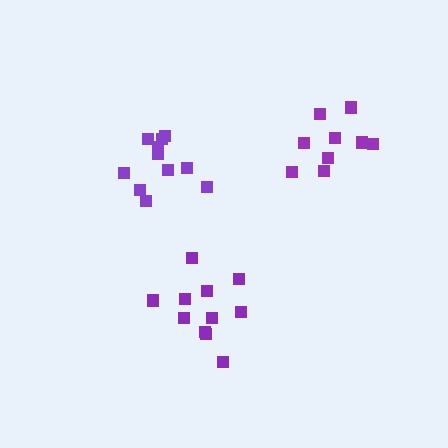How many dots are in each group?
Group 1: 11 dots, Group 2: 11 dots, Group 3: 9 dots (31 total).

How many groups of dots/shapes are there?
There are 3 groups.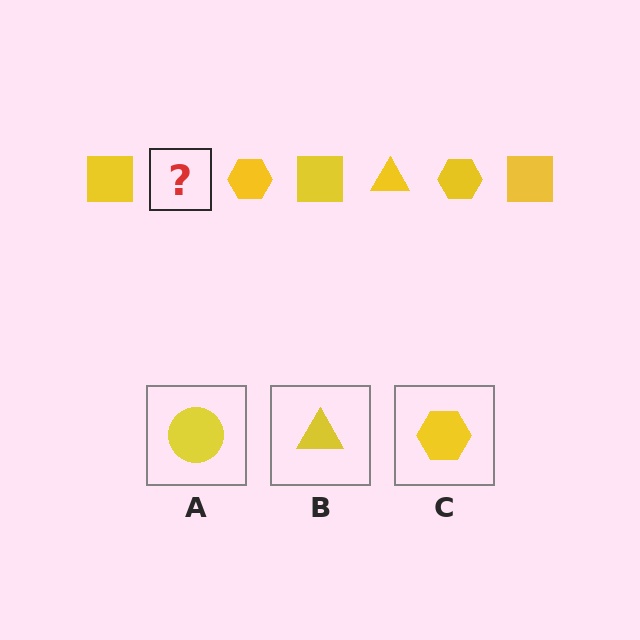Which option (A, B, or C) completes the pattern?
B.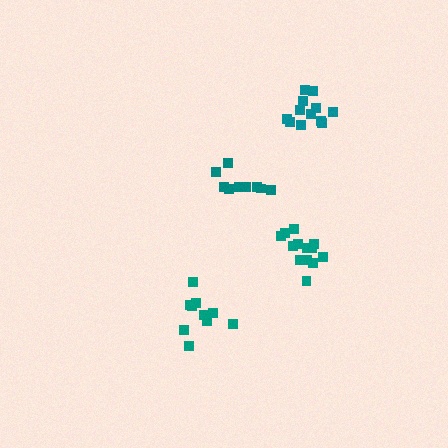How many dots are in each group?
Group 1: 12 dots, Group 2: 11 dots, Group 3: 13 dots, Group 4: 9 dots (45 total).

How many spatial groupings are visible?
There are 4 spatial groupings.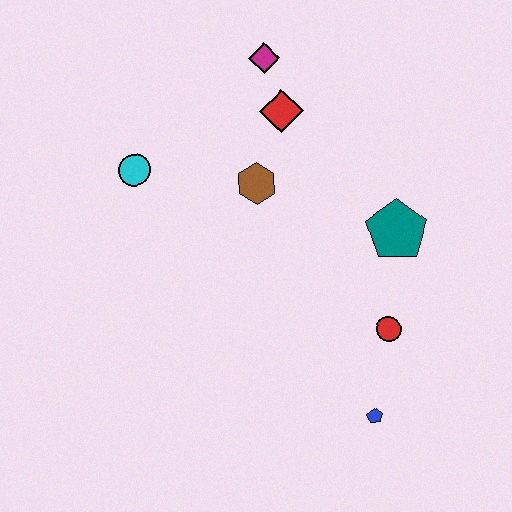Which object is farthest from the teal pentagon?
The cyan circle is farthest from the teal pentagon.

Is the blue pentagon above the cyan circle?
No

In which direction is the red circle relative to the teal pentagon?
The red circle is below the teal pentagon.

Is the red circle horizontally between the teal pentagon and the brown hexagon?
Yes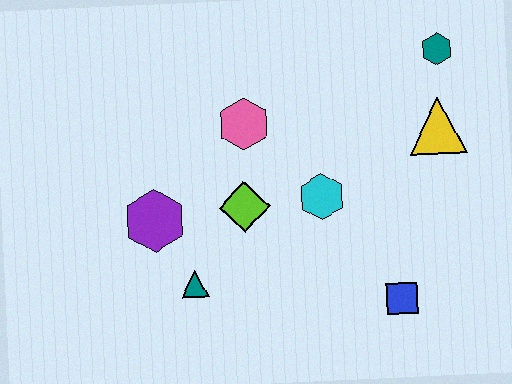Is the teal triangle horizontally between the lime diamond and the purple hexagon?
Yes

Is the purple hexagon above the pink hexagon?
No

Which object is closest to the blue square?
The cyan hexagon is closest to the blue square.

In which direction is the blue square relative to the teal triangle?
The blue square is to the right of the teal triangle.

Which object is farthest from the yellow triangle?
The purple hexagon is farthest from the yellow triangle.